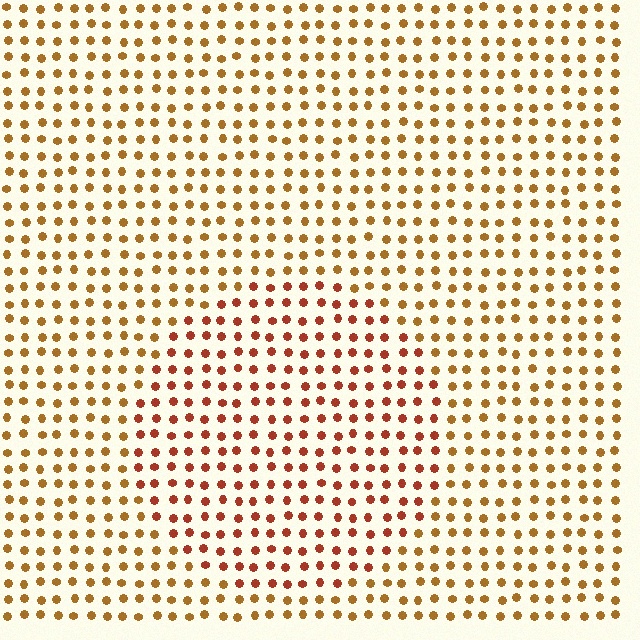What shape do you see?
I see a circle.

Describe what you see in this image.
The image is filled with small brown elements in a uniform arrangement. A circle-shaped region is visible where the elements are tinted to a slightly different hue, forming a subtle color boundary.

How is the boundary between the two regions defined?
The boundary is defined purely by a slight shift in hue (about 27 degrees). Spacing, size, and orientation are identical on both sides.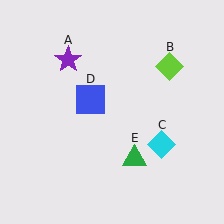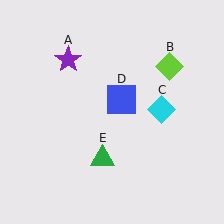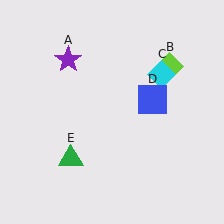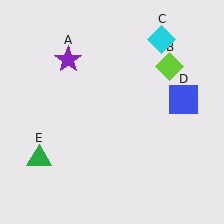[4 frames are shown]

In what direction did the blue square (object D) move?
The blue square (object D) moved right.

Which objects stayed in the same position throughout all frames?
Purple star (object A) and lime diamond (object B) remained stationary.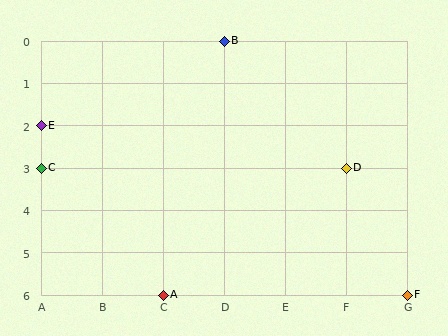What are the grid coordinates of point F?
Point F is at grid coordinates (G, 6).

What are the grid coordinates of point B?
Point B is at grid coordinates (D, 0).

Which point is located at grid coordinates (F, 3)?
Point D is at (F, 3).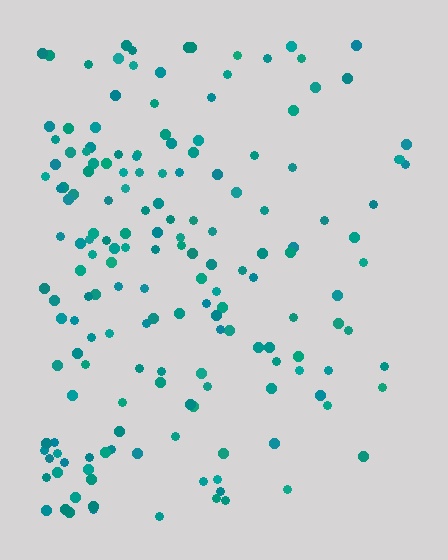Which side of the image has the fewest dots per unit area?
The right.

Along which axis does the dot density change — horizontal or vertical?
Horizontal.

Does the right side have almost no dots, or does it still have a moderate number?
Still a moderate number, just noticeably fewer than the left.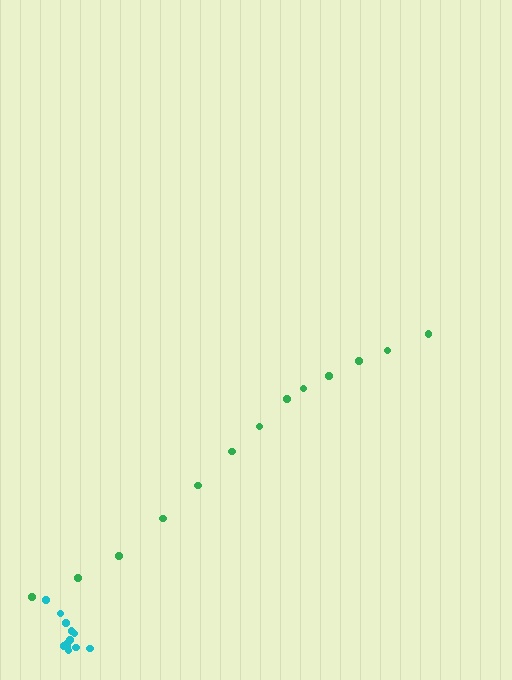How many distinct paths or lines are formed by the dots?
There are 2 distinct paths.